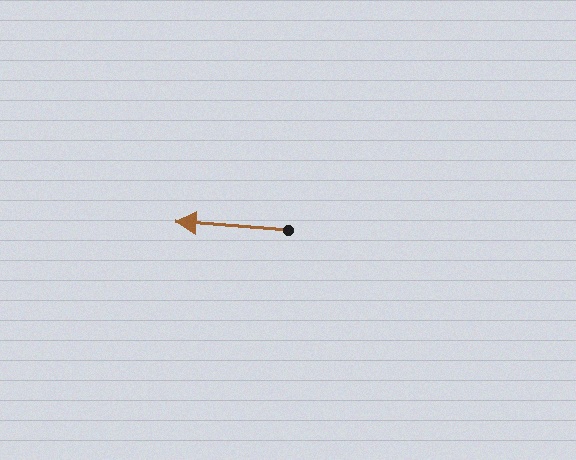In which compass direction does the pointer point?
West.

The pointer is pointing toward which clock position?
Roughly 9 o'clock.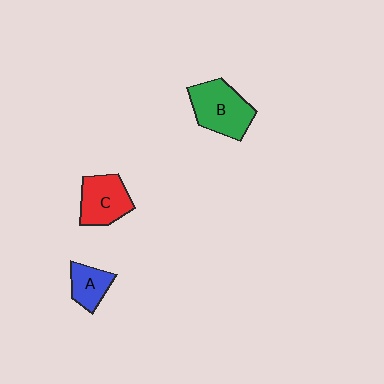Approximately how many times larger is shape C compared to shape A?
Approximately 1.5 times.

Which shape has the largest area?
Shape B (green).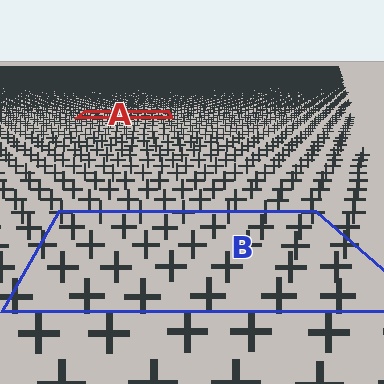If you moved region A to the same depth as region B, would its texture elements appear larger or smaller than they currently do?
They would appear larger. At a closer depth, the same texture elements are projected at a bigger on-screen size.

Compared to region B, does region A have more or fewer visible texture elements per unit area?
Region A has more texture elements per unit area — they are packed more densely because it is farther away.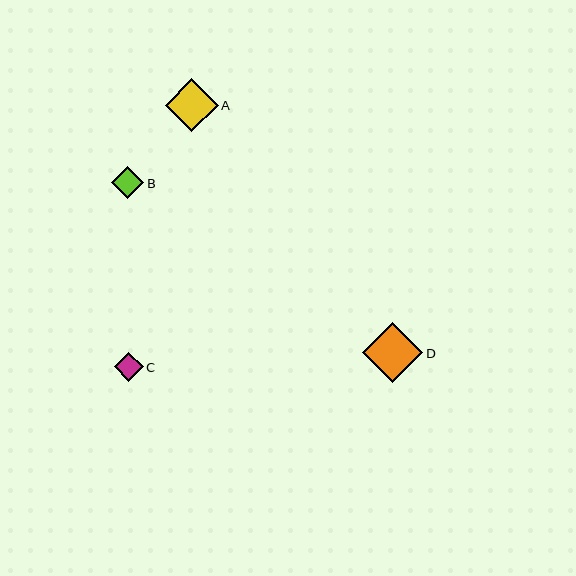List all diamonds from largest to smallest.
From largest to smallest: D, A, B, C.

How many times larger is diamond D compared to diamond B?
Diamond D is approximately 1.9 times the size of diamond B.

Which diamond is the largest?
Diamond D is the largest with a size of approximately 60 pixels.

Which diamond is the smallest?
Diamond C is the smallest with a size of approximately 29 pixels.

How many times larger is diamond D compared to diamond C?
Diamond D is approximately 2.1 times the size of diamond C.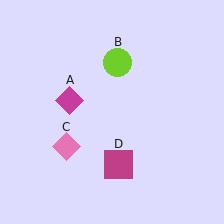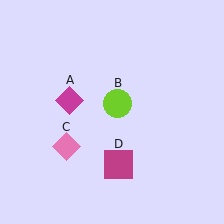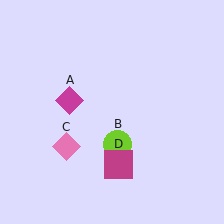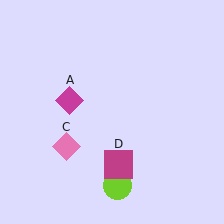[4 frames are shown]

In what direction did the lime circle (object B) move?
The lime circle (object B) moved down.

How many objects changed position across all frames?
1 object changed position: lime circle (object B).